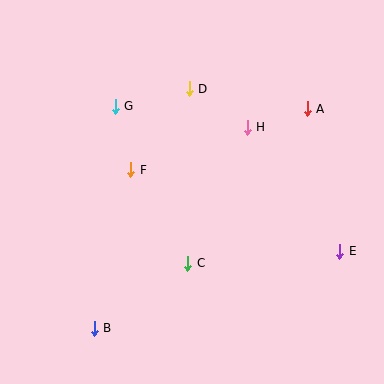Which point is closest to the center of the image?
Point F at (131, 170) is closest to the center.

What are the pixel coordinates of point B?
Point B is at (94, 328).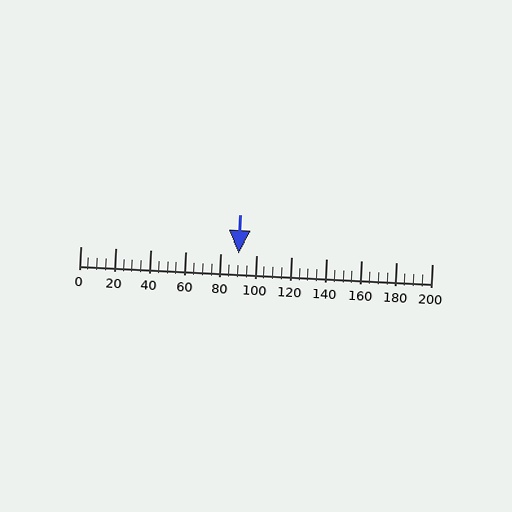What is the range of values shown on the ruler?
The ruler shows values from 0 to 200.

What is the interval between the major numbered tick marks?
The major tick marks are spaced 20 units apart.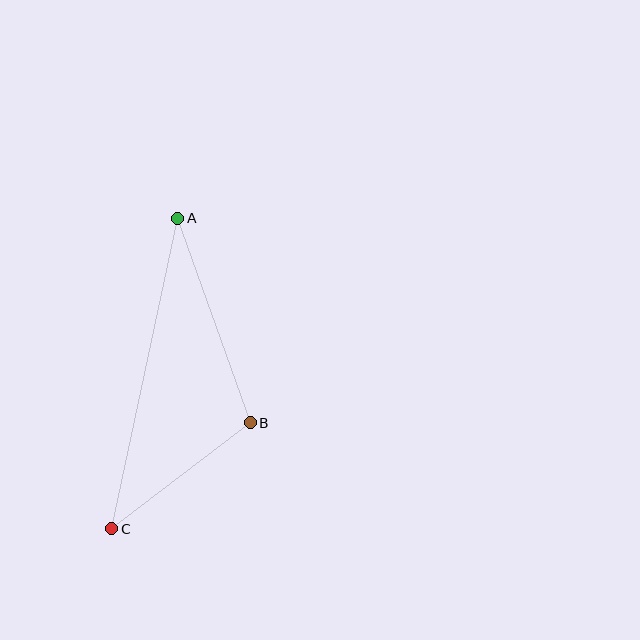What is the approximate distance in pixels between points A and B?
The distance between A and B is approximately 217 pixels.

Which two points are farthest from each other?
Points A and C are farthest from each other.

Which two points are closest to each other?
Points B and C are closest to each other.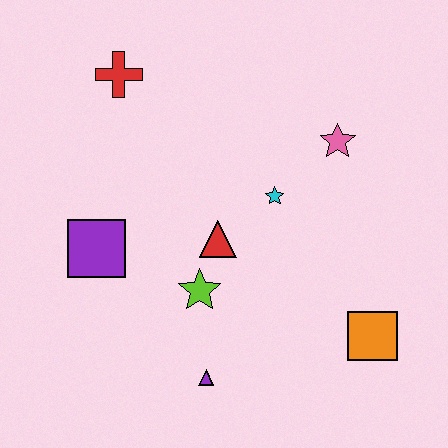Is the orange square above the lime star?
No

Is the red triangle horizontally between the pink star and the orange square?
No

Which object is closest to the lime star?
The red triangle is closest to the lime star.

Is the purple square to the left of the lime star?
Yes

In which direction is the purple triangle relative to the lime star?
The purple triangle is below the lime star.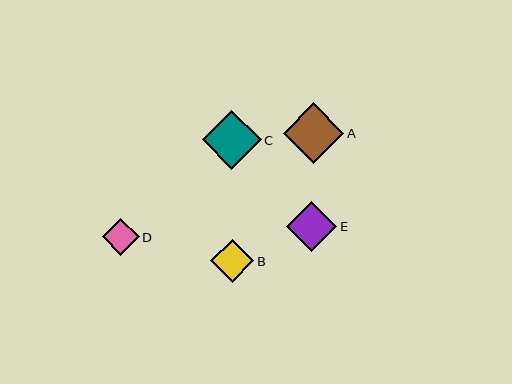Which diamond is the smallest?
Diamond D is the smallest with a size of approximately 37 pixels.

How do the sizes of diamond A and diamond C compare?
Diamond A and diamond C are approximately the same size.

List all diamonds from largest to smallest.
From largest to smallest: A, C, E, B, D.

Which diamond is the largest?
Diamond A is the largest with a size of approximately 61 pixels.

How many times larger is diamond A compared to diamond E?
Diamond A is approximately 1.2 times the size of diamond E.